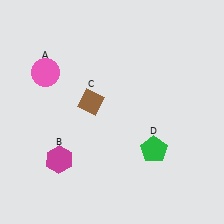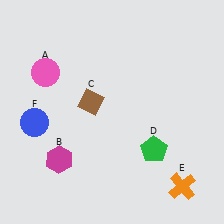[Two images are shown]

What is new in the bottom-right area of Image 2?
An orange cross (E) was added in the bottom-right area of Image 2.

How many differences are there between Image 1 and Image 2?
There are 2 differences between the two images.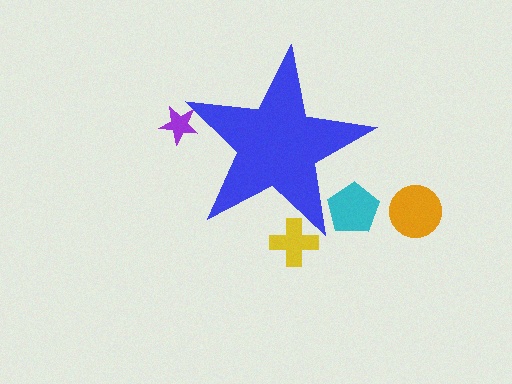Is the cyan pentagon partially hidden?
Yes, the cyan pentagon is partially hidden behind the blue star.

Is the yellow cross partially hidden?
Yes, the yellow cross is partially hidden behind the blue star.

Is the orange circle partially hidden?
No, the orange circle is fully visible.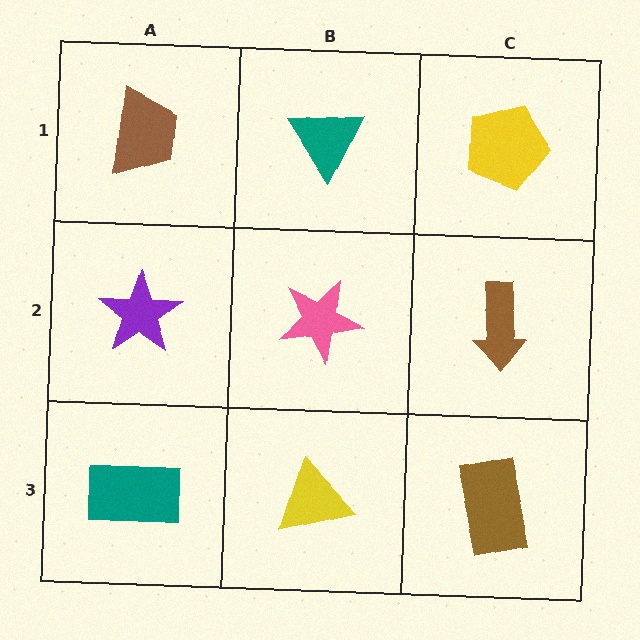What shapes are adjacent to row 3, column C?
A brown arrow (row 2, column C), a yellow triangle (row 3, column B).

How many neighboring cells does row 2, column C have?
3.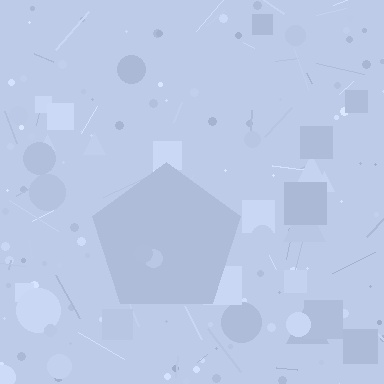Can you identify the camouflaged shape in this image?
The camouflaged shape is a pentagon.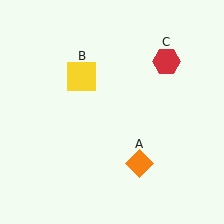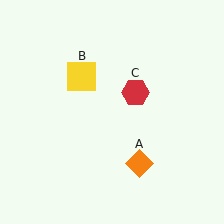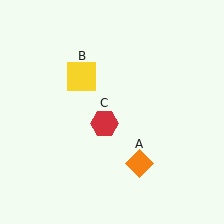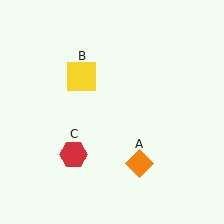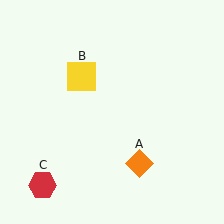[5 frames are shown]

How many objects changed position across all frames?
1 object changed position: red hexagon (object C).